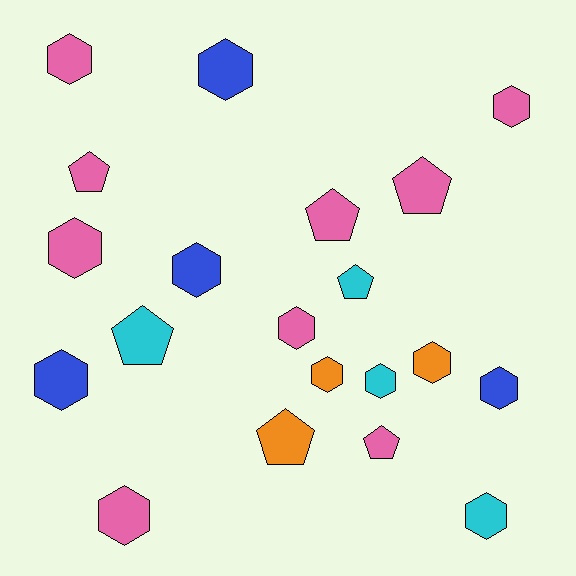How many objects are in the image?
There are 20 objects.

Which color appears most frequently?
Pink, with 9 objects.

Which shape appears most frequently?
Hexagon, with 13 objects.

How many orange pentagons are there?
There is 1 orange pentagon.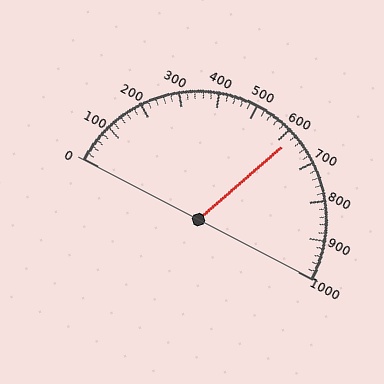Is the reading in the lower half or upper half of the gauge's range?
The reading is in the upper half of the range (0 to 1000).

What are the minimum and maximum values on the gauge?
The gauge ranges from 0 to 1000.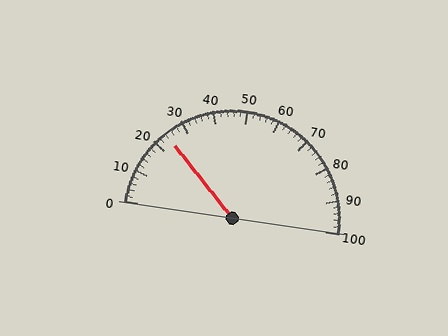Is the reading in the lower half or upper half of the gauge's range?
The reading is in the lower half of the range (0 to 100).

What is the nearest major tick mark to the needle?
The nearest major tick mark is 20.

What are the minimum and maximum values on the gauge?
The gauge ranges from 0 to 100.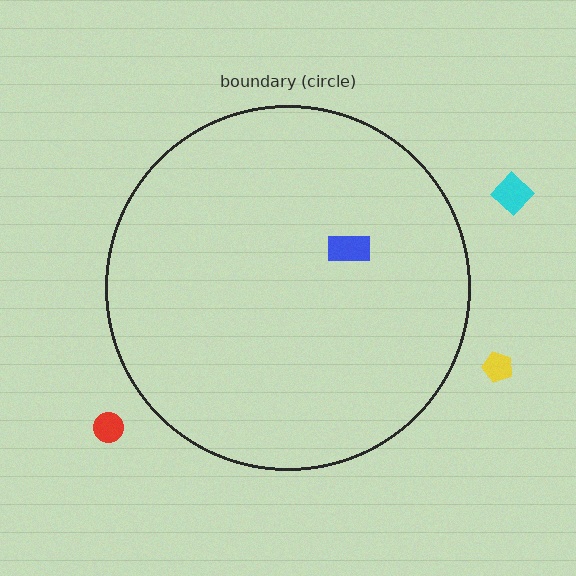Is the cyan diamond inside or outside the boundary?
Outside.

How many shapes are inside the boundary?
1 inside, 3 outside.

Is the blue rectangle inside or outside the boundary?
Inside.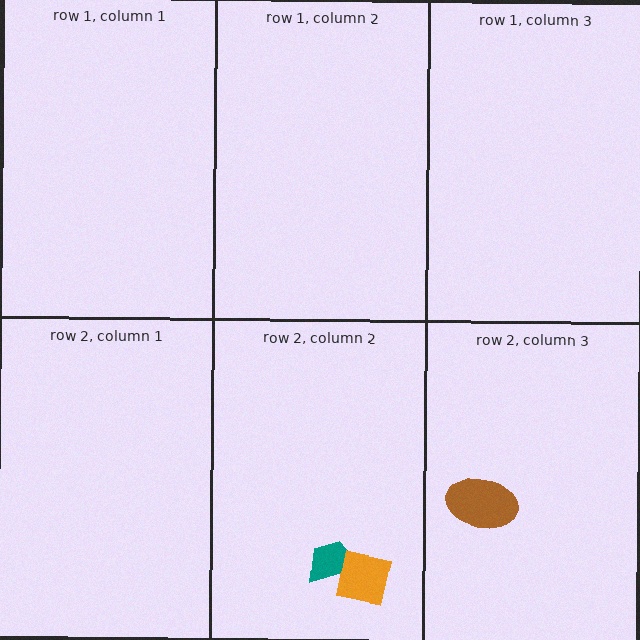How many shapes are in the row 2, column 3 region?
1.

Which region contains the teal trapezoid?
The row 2, column 2 region.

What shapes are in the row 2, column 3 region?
The brown ellipse.